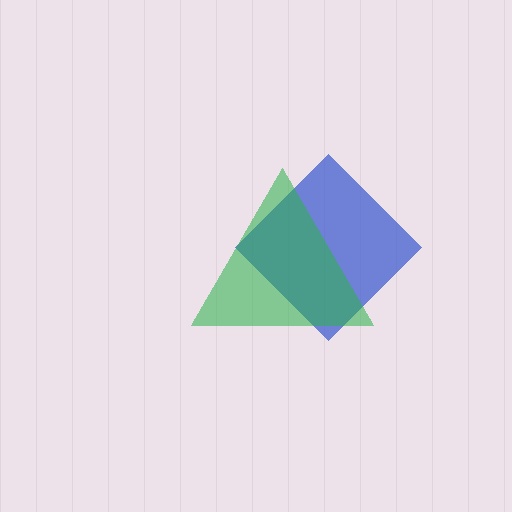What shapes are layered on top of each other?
The layered shapes are: a blue diamond, a green triangle.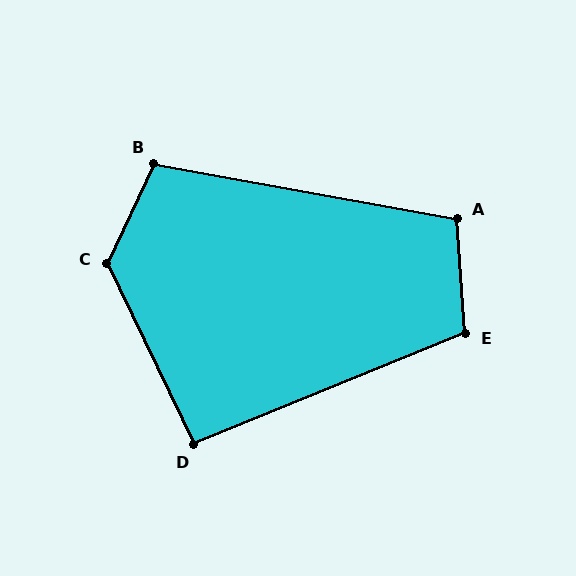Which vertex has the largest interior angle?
C, at approximately 129 degrees.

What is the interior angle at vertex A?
Approximately 104 degrees (obtuse).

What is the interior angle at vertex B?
Approximately 105 degrees (obtuse).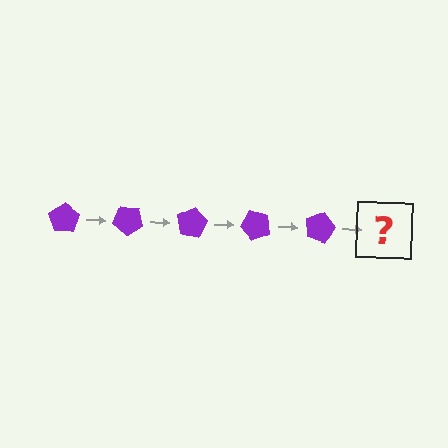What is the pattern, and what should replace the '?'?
The pattern is that the pentagon rotates 40 degrees each step. The '?' should be a purple pentagon rotated 200 degrees.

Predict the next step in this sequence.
The next step is a purple pentagon rotated 200 degrees.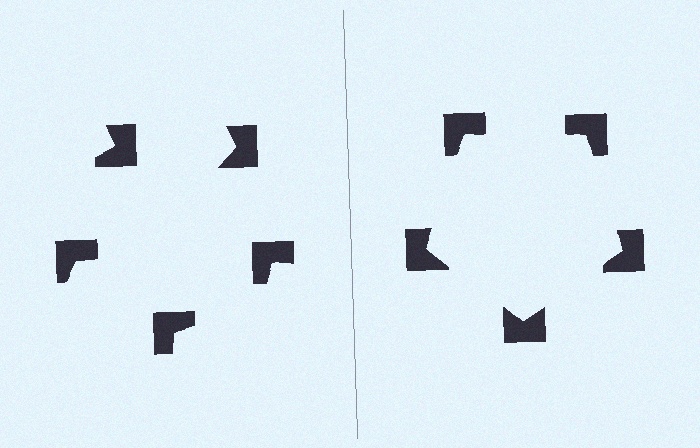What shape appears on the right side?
An illusory pentagon.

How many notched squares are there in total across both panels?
10 — 5 on each side.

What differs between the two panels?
The notched squares are positioned identically on both sides; only the wedge orientations differ. On the right they align to a pentagon; on the left they are misaligned.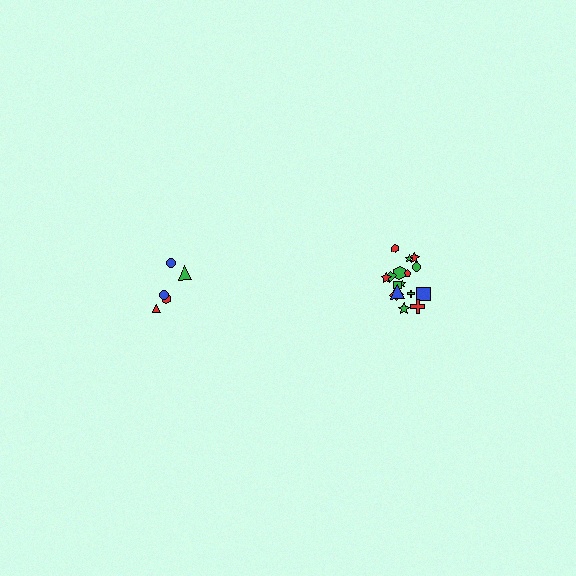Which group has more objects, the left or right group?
The right group.